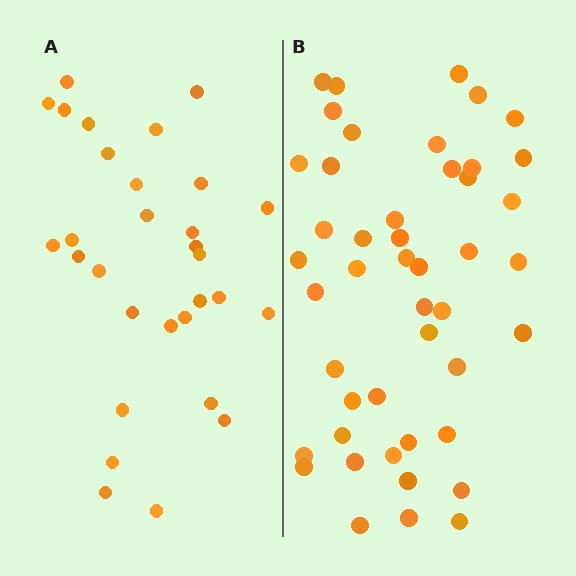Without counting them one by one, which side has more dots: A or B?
Region B (the right region) has more dots.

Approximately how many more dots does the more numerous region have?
Region B has approximately 15 more dots than region A.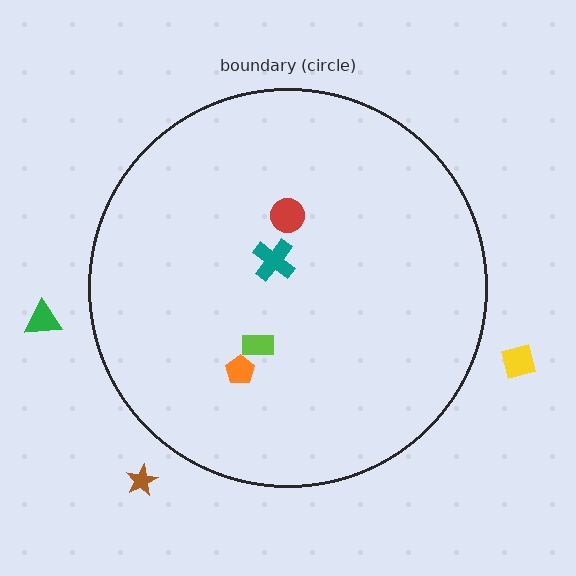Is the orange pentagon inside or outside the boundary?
Inside.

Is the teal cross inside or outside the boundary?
Inside.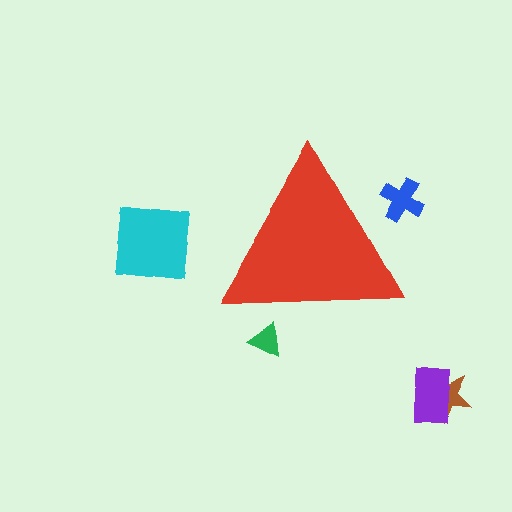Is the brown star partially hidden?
No, the brown star is fully visible.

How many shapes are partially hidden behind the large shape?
2 shapes are partially hidden.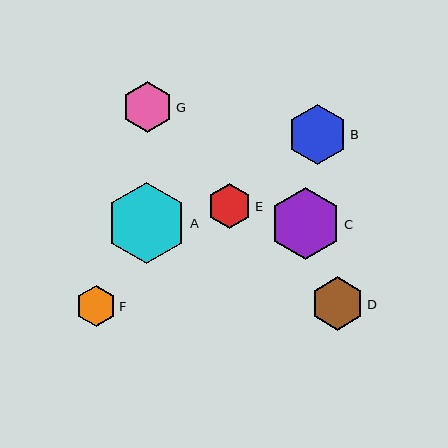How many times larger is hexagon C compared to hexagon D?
Hexagon C is approximately 1.3 times the size of hexagon D.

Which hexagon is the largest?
Hexagon A is the largest with a size of approximately 81 pixels.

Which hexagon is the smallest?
Hexagon F is the smallest with a size of approximately 41 pixels.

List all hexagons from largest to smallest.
From largest to smallest: A, C, B, D, G, E, F.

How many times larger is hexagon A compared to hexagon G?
Hexagon A is approximately 1.6 times the size of hexagon G.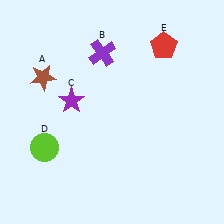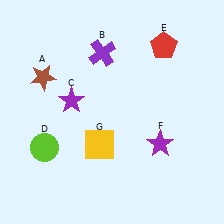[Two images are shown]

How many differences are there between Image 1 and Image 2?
There are 2 differences between the two images.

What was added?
A purple star (F), a yellow square (G) were added in Image 2.